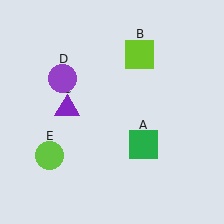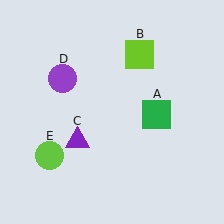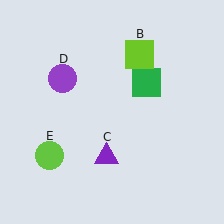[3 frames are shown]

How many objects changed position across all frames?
2 objects changed position: green square (object A), purple triangle (object C).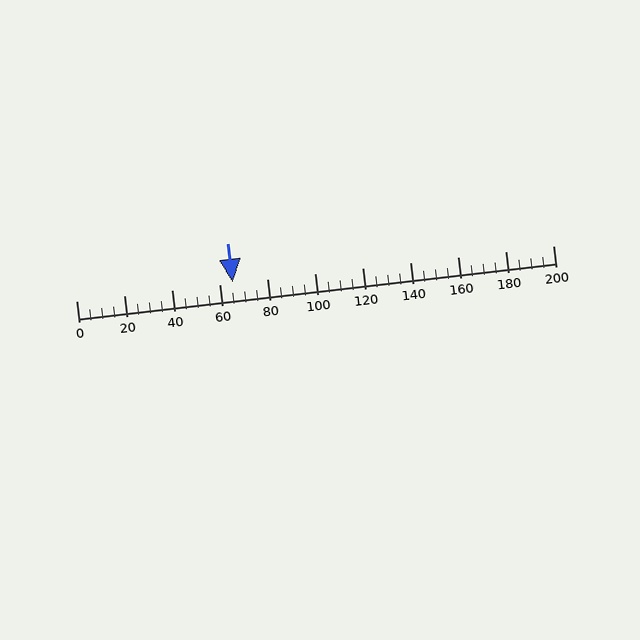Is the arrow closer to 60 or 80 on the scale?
The arrow is closer to 60.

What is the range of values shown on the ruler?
The ruler shows values from 0 to 200.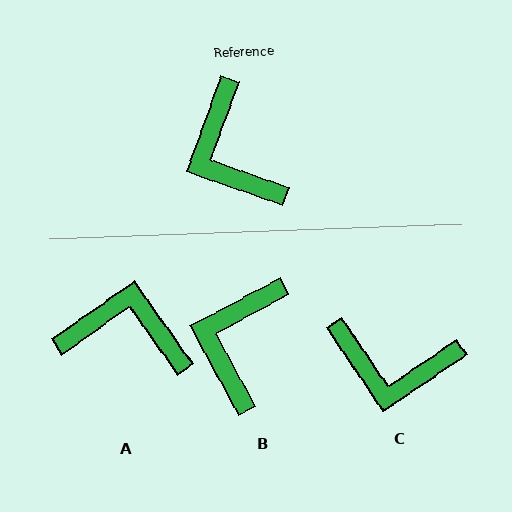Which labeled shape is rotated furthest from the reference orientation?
A, about 125 degrees away.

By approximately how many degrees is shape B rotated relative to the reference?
Approximately 42 degrees clockwise.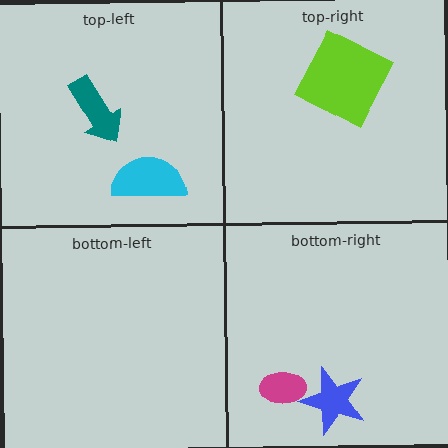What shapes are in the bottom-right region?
The magenta ellipse, the blue star.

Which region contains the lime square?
The top-right region.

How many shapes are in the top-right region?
1.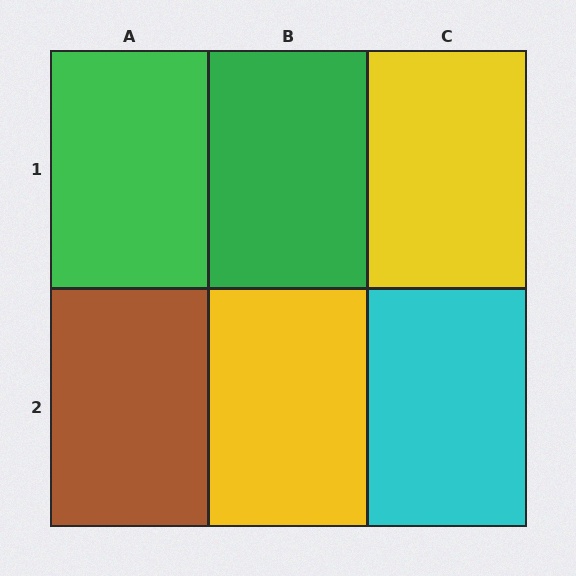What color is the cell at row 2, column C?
Cyan.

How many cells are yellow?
2 cells are yellow.